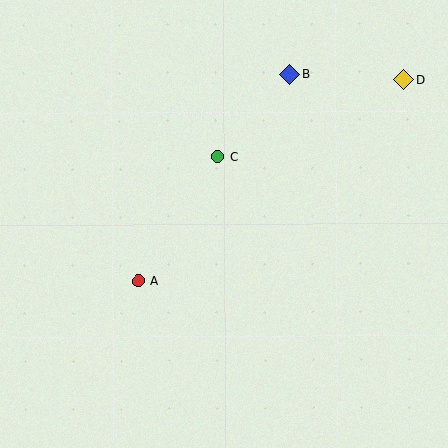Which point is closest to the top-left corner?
Point C is closest to the top-left corner.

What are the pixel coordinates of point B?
Point B is at (290, 74).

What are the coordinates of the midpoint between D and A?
The midpoint between D and A is at (271, 181).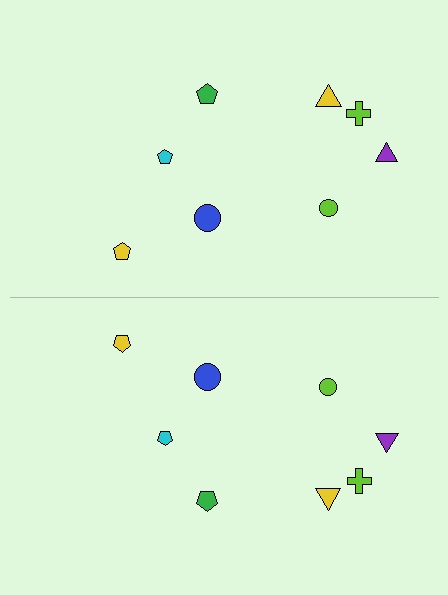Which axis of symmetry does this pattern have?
The pattern has a horizontal axis of symmetry running through the center of the image.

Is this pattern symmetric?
Yes, this pattern has bilateral (reflection) symmetry.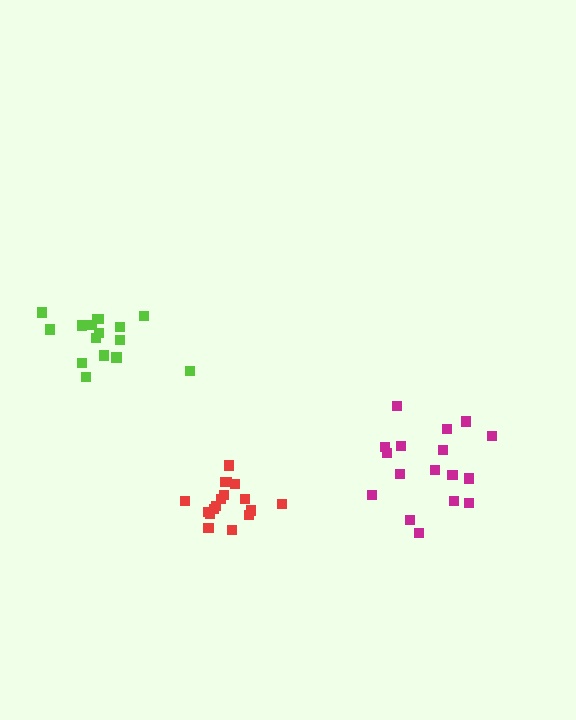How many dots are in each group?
Group 1: 16 dots, Group 2: 17 dots, Group 3: 17 dots (50 total).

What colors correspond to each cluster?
The clusters are colored: lime, red, magenta.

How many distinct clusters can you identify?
There are 3 distinct clusters.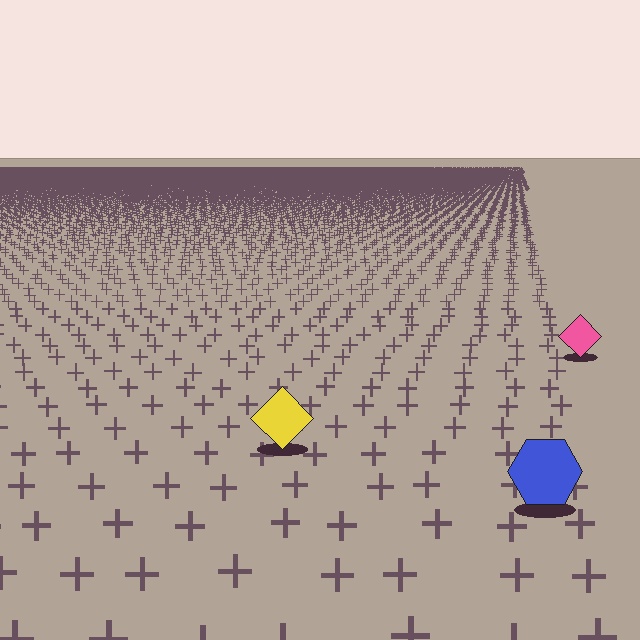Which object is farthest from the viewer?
The pink diamond is farthest from the viewer. It appears smaller and the ground texture around it is denser.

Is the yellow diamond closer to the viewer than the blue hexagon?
No. The blue hexagon is closer — you can tell from the texture gradient: the ground texture is coarser near it.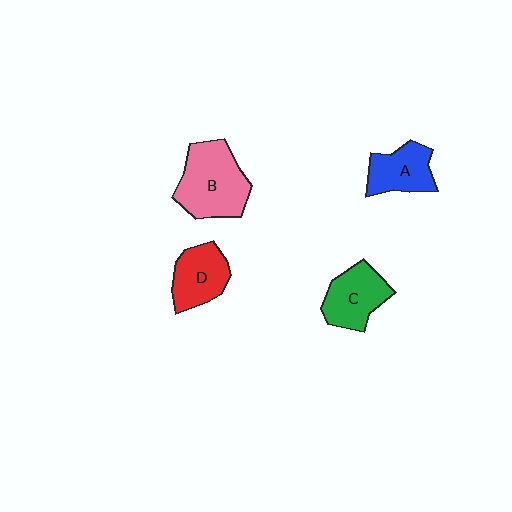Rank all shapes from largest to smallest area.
From largest to smallest: B (pink), C (green), D (red), A (blue).